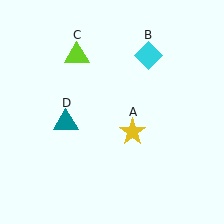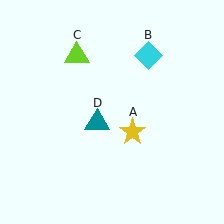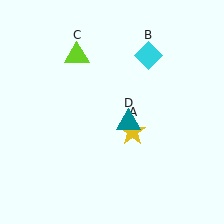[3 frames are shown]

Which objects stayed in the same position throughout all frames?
Yellow star (object A) and cyan diamond (object B) and lime triangle (object C) remained stationary.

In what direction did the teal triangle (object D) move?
The teal triangle (object D) moved right.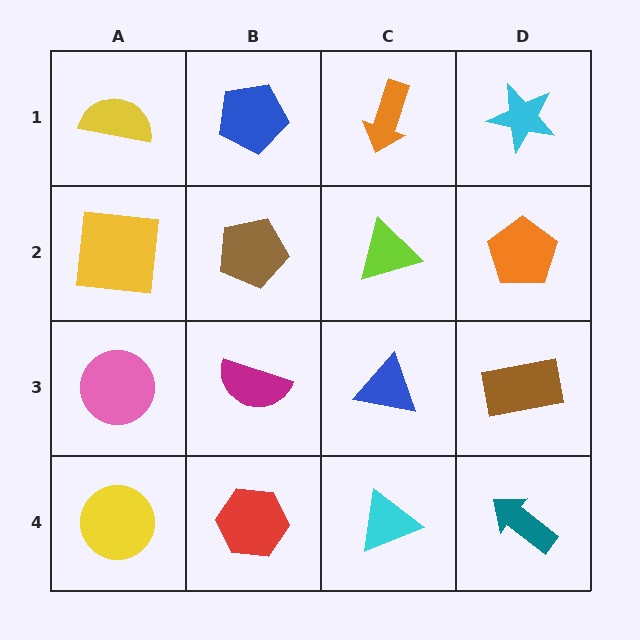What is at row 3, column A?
A pink circle.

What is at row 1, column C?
An orange arrow.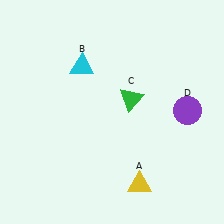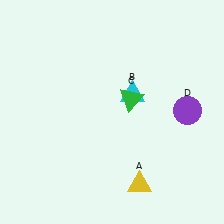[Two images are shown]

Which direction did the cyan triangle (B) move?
The cyan triangle (B) moved right.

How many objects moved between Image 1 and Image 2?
1 object moved between the two images.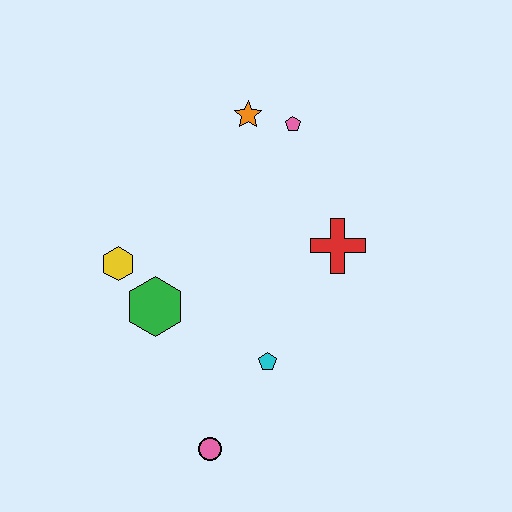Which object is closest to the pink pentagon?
The orange star is closest to the pink pentagon.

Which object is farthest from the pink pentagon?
The pink circle is farthest from the pink pentagon.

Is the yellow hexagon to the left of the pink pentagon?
Yes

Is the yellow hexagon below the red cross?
Yes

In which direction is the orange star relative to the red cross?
The orange star is above the red cross.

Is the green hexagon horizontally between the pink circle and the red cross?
No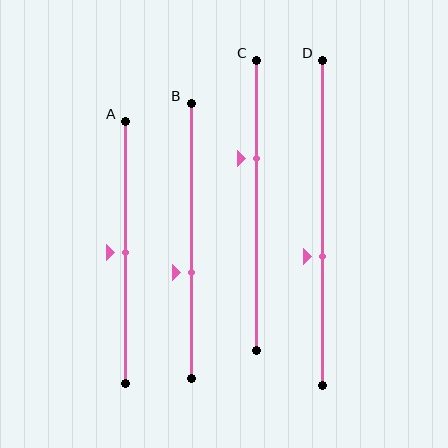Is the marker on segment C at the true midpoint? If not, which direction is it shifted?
No, the marker on segment C is shifted upward by about 16% of the segment length.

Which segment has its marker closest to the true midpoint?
Segment A has its marker closest to the true midpoint.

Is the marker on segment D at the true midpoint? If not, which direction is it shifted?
No, the marker on segment D is shifted downward by about 10% of the segment length.